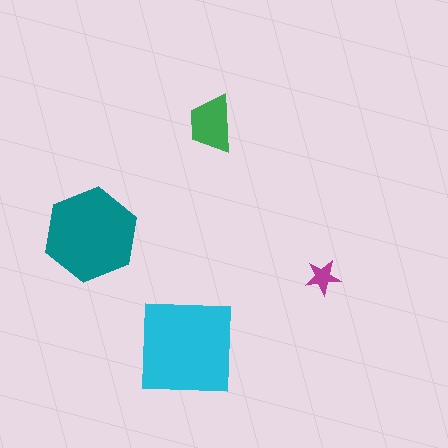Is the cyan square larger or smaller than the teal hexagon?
Larger.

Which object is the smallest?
The magenta star.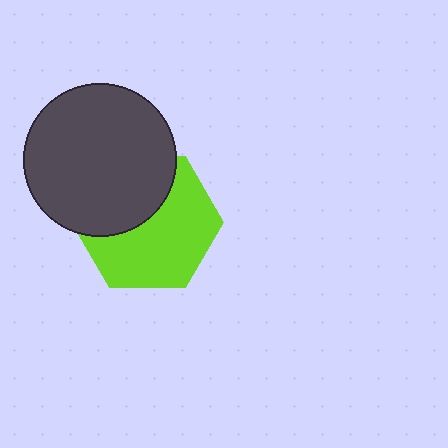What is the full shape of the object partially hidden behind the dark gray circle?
The partially hidden object is a lime hexagon.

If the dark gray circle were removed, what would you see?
You would see the complete lime hexagon.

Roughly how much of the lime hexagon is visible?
About half of it is visible (roughly 60%).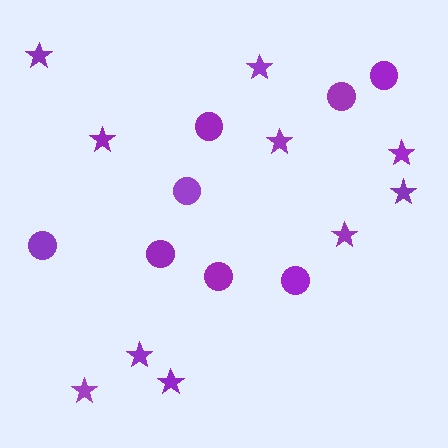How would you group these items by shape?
There are 2 groups: one group of circles (8) and one group of stars (10).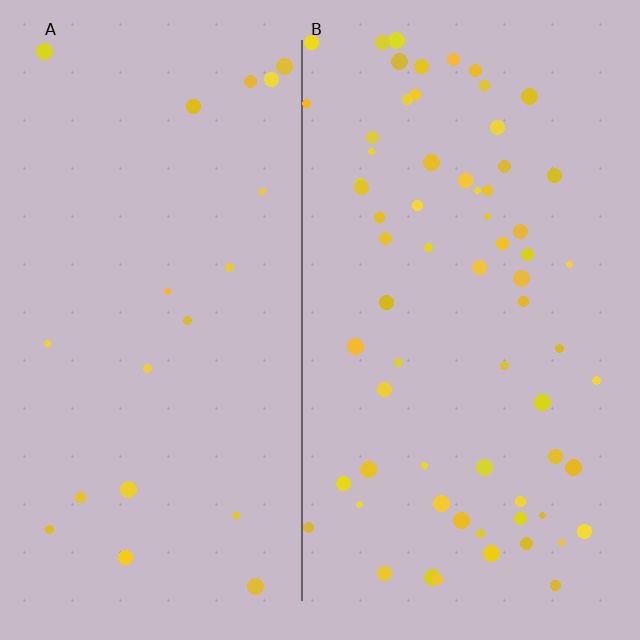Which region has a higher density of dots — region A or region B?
B (the right).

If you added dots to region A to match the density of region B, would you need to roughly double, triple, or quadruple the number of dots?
Approximately triple.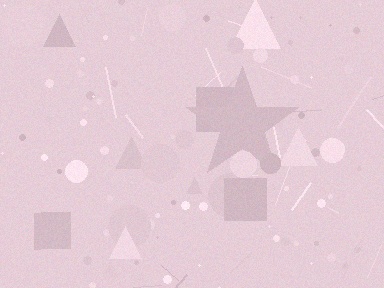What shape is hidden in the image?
A star is hidden in the image.